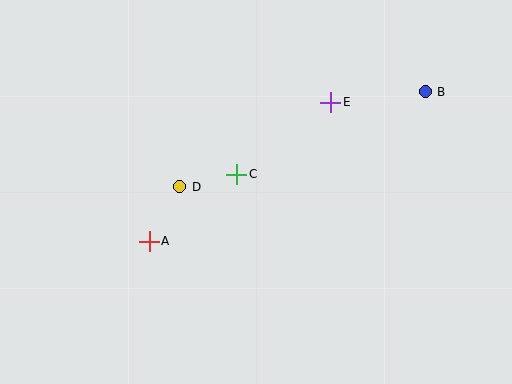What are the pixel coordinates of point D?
Point D is at (180, 187).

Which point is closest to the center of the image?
Point C at (237, 174) is closest to the center.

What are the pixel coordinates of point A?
Point A is at (149, 241).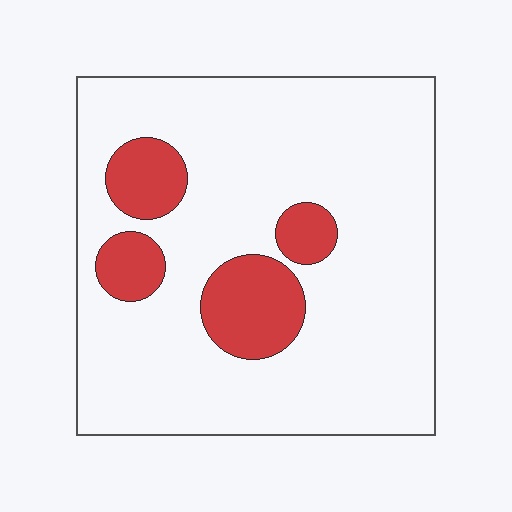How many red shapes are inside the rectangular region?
4.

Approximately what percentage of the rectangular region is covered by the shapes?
Approximately 15%.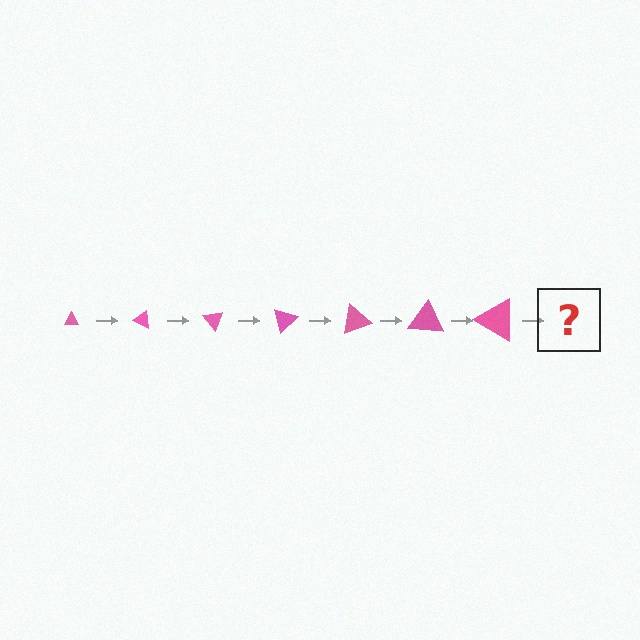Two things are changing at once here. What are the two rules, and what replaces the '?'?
The two rules are that the triangle grows larger each step and it rotates 25 degrees each step. The '?' should be a triangle, larger than the previous one and rotated 175 degrees from the start.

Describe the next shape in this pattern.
It should be a triangle, larger than the previous one and rotated 175 degrees from the start.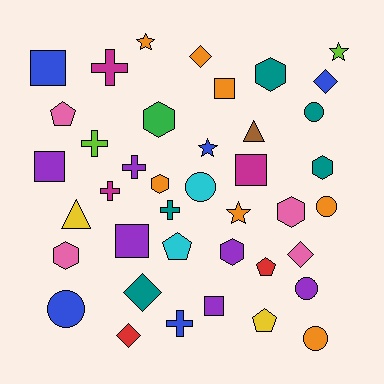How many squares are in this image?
There are 6 squares.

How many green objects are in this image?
There is 1 green object.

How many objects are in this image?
There are 40 objects.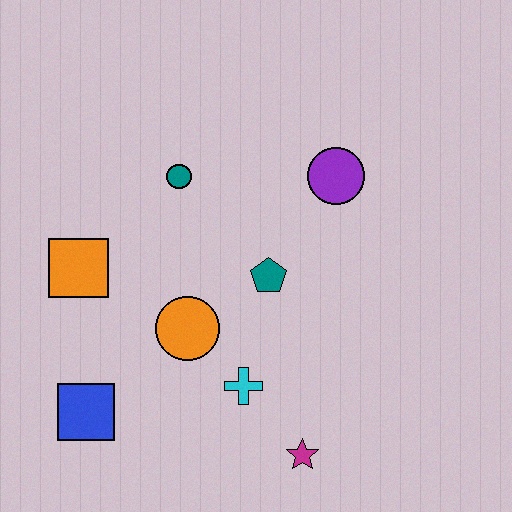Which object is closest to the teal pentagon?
The orange circle is closest to the teal pentagon.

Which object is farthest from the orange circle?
The purple circle is farthest from the orange circle.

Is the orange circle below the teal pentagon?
Yes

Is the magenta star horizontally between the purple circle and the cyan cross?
Yes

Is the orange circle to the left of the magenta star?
Yes